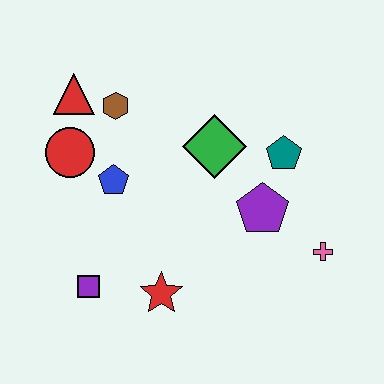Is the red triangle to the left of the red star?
Yes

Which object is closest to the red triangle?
The brown hexagon is closest to the red triangle.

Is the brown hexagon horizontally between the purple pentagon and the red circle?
Yes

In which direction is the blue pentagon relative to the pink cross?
The blue pentagon is to the left of the pink cross.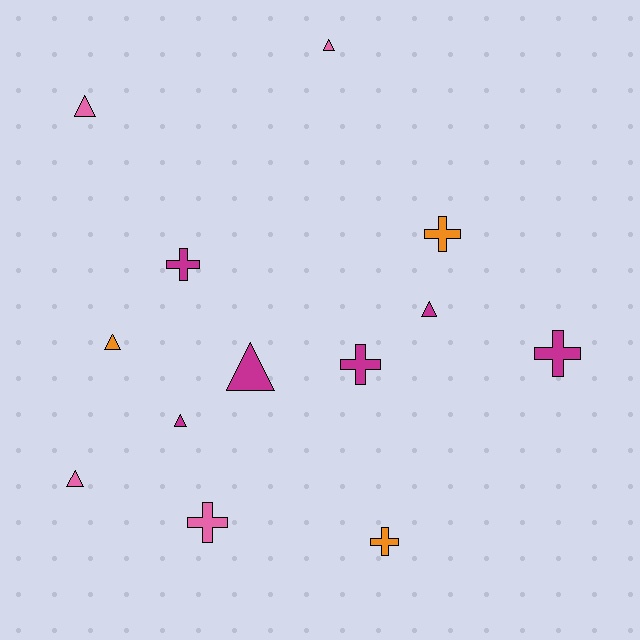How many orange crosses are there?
There are 2 orange crosses.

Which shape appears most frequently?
Triangle, with 7 objects.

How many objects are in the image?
There are 13 objects.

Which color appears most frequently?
Magenta, with 6 objects.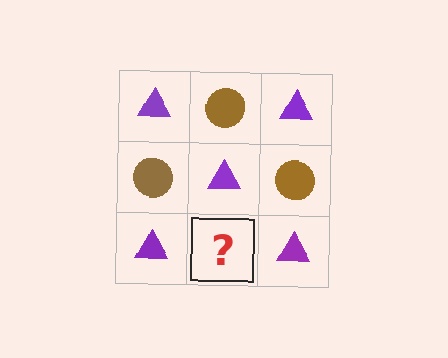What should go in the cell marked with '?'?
The missing cell should contain a brown circle.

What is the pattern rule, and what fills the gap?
The rule is that it alternates purple triangle and brown circle in a checkerboard pattern. The gap should be filled with a brown circle.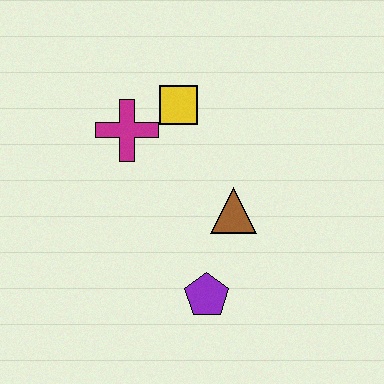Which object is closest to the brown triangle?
The purple pentagon is closest to the brown triangle.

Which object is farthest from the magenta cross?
The purple pentagon is farthest from the magenta cross.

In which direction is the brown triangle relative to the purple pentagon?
The brown triangle is above the purple pentagon.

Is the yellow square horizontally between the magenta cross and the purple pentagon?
Yes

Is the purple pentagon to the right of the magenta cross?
Yes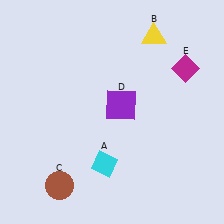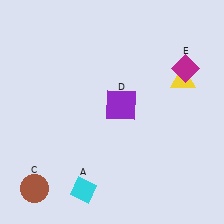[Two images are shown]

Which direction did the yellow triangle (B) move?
The yellow triangle (B) moved down.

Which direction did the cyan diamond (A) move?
The cyan diamond (A) moved down.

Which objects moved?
The objects that moved are: the cyan diamond (A), the yellow triangle (B), the brown circle (C).